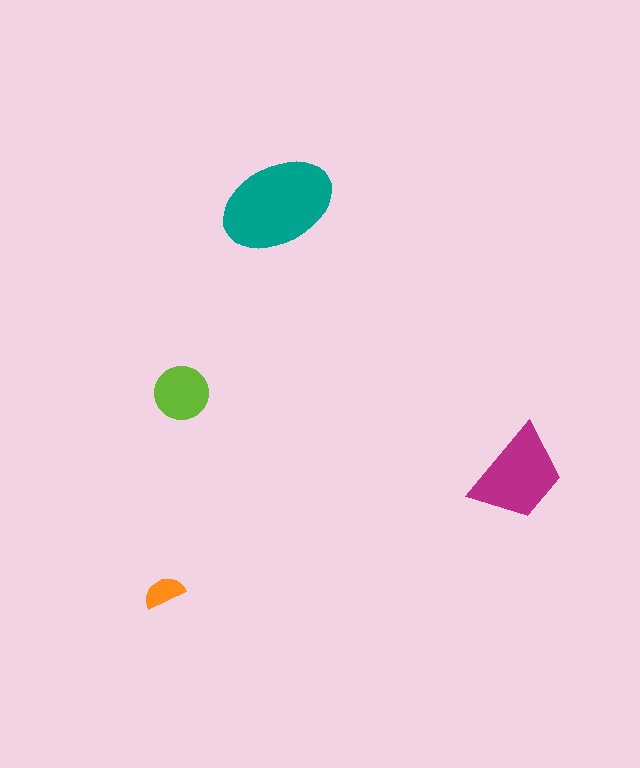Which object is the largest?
The teal ellipse.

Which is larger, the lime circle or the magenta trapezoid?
The magenta trapezoid.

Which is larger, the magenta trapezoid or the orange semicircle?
The magenta trapezoid.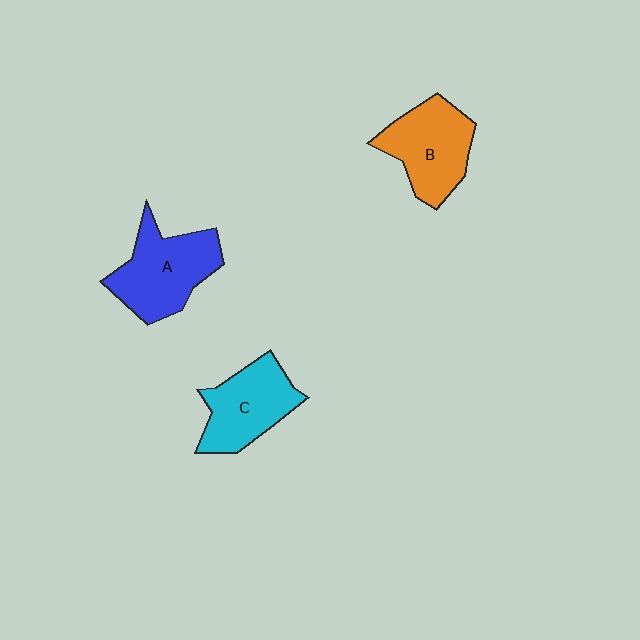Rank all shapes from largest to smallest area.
From largest to smallest: A (blue), B (orange), C (cyan).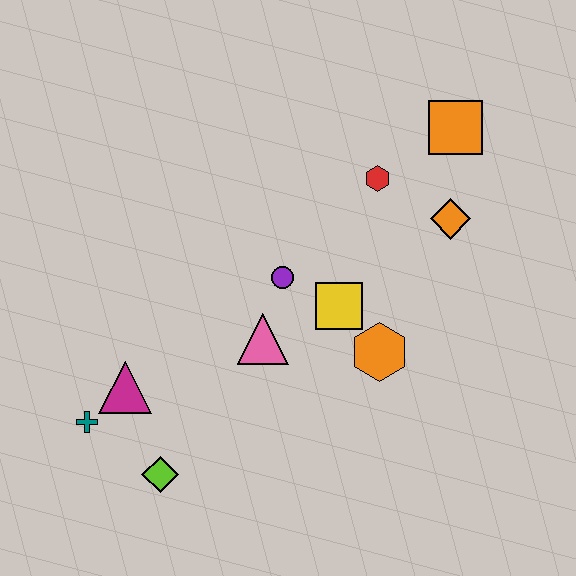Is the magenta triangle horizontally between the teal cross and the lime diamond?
Yes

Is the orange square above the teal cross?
Yes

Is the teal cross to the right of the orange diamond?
No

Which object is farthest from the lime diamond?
The orange square is farthest from the lime diamond.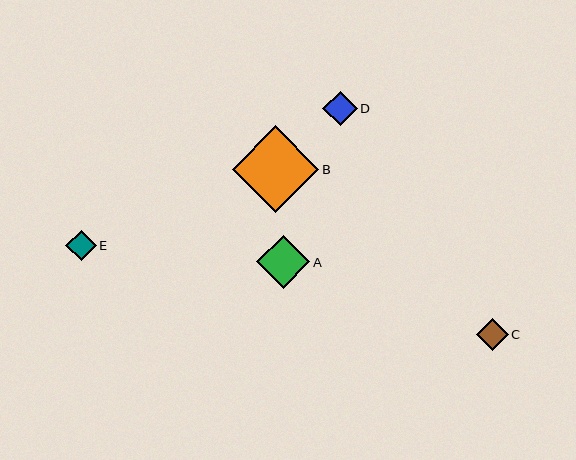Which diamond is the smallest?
Diamond E is the smallest with a size of approximately 31 pixels.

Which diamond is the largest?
Diamond B is the largest with a size of approximately 86 pixels.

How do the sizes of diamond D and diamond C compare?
Diamond D and diamond C are approximately the same size.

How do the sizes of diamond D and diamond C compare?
Diamond D and diamond C are approximately the same size.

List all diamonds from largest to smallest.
From largest to smallest: B, A, D, C, E.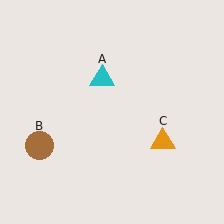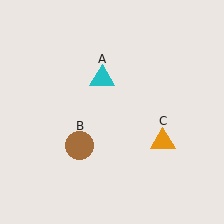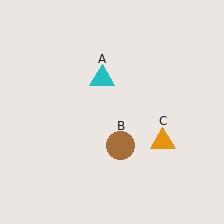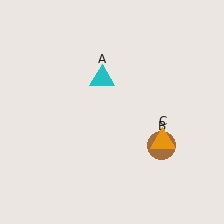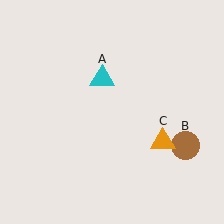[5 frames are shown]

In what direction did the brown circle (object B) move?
The brown circle (object B) moved right.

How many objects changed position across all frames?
1 object changed position: brown circle (object B).